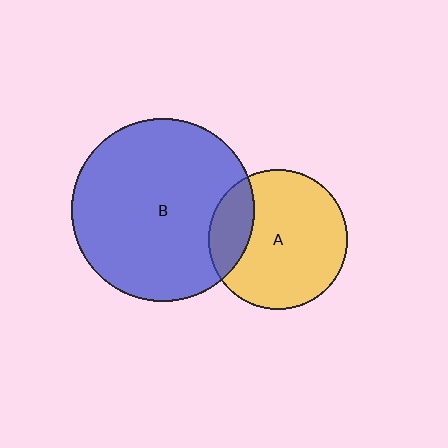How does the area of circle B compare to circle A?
Approximately 1.7 times.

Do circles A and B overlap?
Yes.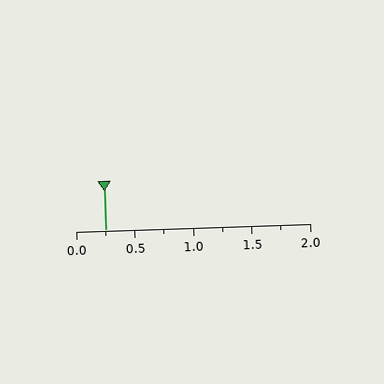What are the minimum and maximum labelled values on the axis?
The axis runs from 0.0 to 2.0.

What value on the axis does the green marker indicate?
The marker indicates approximately 0.25.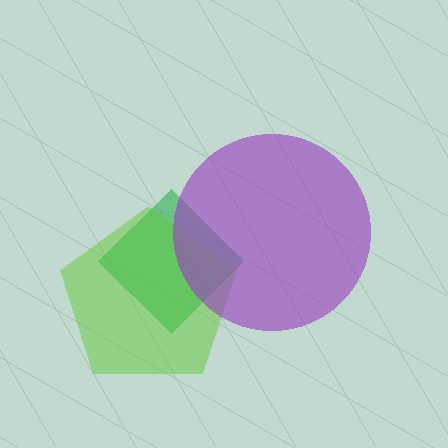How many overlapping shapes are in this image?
There are 3 overlapping shapes in the image.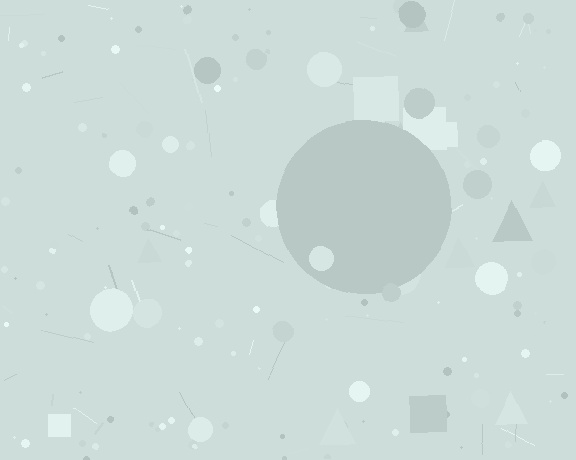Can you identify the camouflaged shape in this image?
The camouflaged shape is a circle.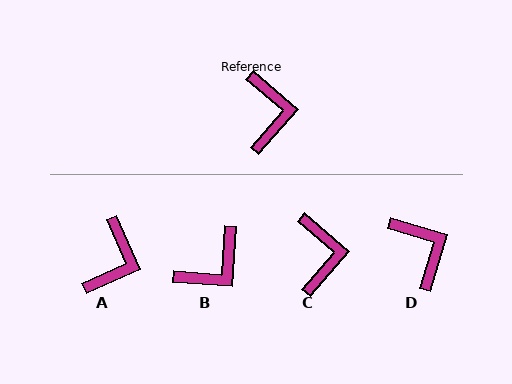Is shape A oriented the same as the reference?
No, it is off by about 25 degrees.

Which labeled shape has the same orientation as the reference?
C.